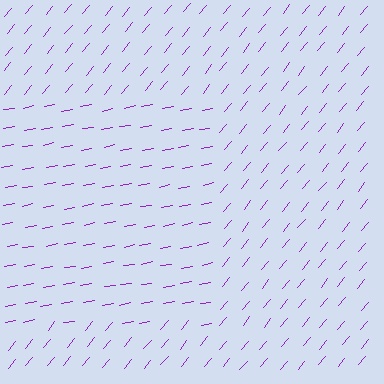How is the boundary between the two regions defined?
The boundary is defined purely by a change in line orientation (approximately 40 degrees difference). All lines are the same color and thickness.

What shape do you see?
I see a rectangle.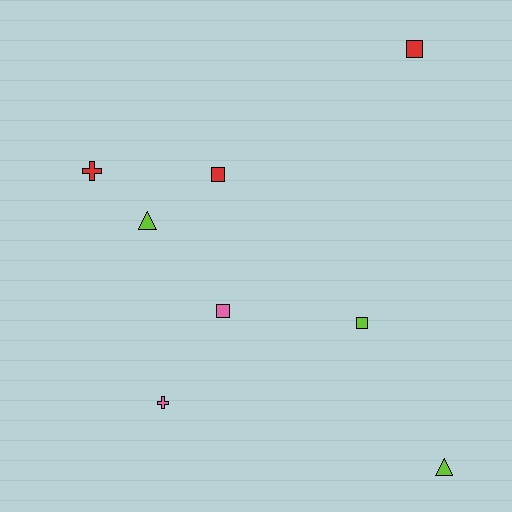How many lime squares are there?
There is 1 lime square.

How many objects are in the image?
There are 8 objects.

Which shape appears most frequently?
Square, with 4 objects.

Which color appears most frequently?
Lime, with 3 objects.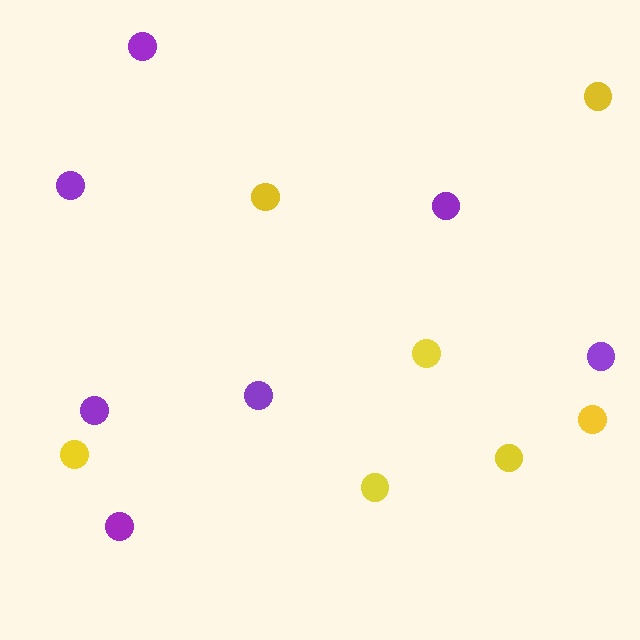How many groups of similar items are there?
There are 2 groups: one group of purple circles (7) and one group of yellow circles (7).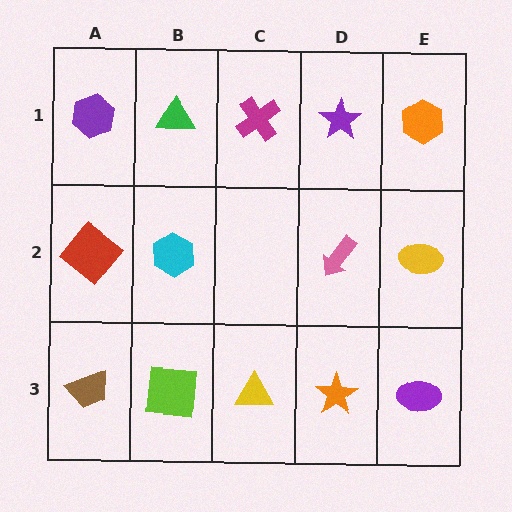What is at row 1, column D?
A purple star.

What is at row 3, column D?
An orange star.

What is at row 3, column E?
A purple ellipse.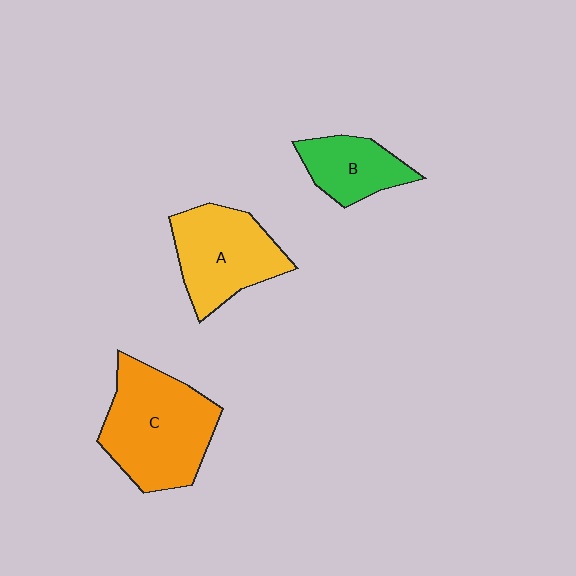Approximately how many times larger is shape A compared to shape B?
Approximately 1.5 times.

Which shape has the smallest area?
Shape B (green).